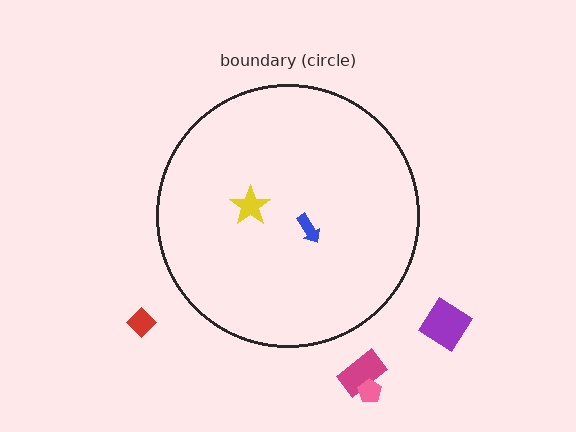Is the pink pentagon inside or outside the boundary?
Outside.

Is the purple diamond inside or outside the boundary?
Outside.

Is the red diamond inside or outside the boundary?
Outside.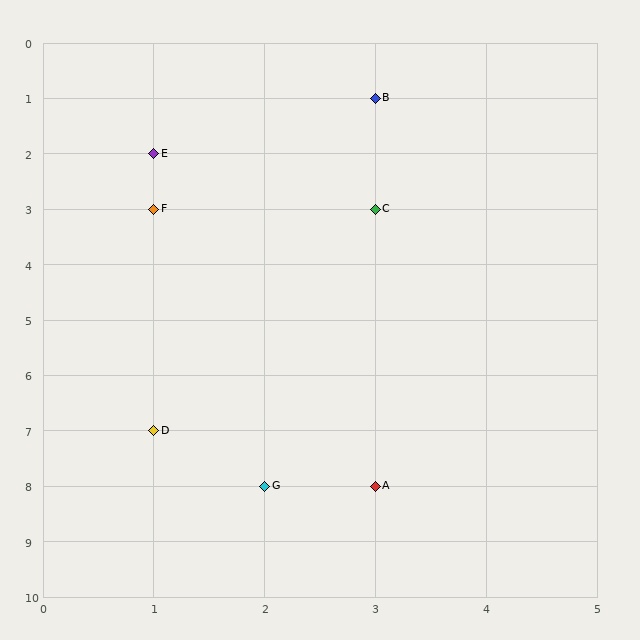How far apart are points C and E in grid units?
Points C and E are 2 columns and 1 row apart (about 2.2 grid units diagonally).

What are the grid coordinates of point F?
Point F is at grid coordinates (1, 3).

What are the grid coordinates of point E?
Point E is at grid coordinates (1, 2).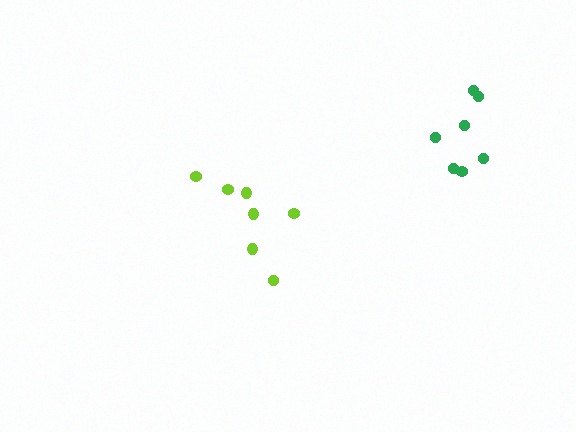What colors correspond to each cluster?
The clusters are colored: green, lime.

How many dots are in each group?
Group 1: 7 dots, Group 2: 7 dots (14 total).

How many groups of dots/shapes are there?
There are 2 groups.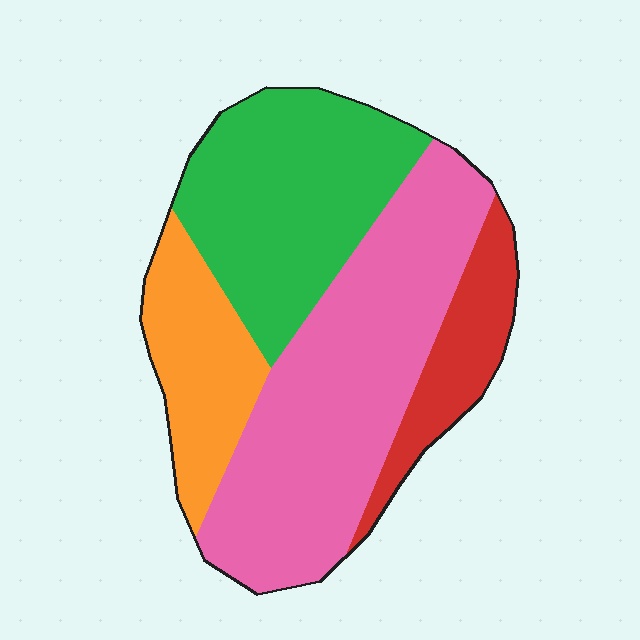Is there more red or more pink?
Pink.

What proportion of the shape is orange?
Orange takes up about one sixth (1/6) of the shape.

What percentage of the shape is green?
Green covers around 30% of the shape.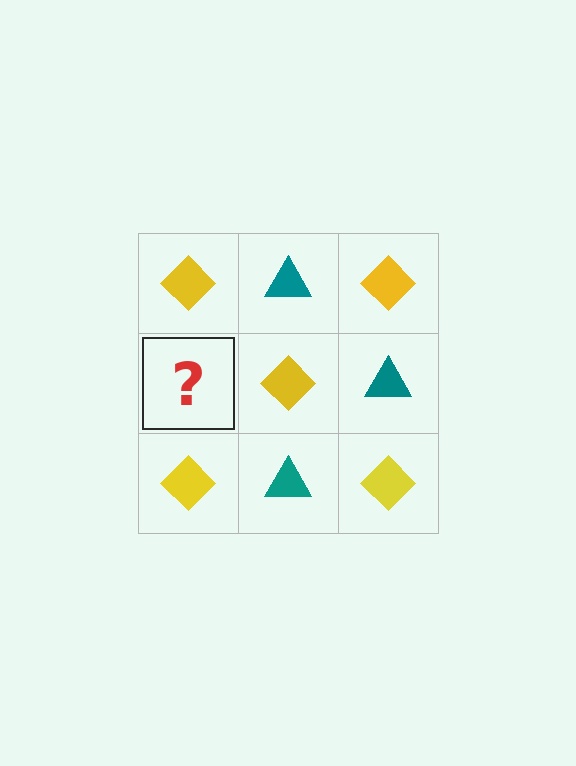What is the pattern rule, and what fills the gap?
The rule is that it alternates yellow diamond and teal triangle in a checkerboard pattern. The gap should be filled with a teal triangle.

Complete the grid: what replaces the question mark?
The question mark should be replaced with a teal triangle.